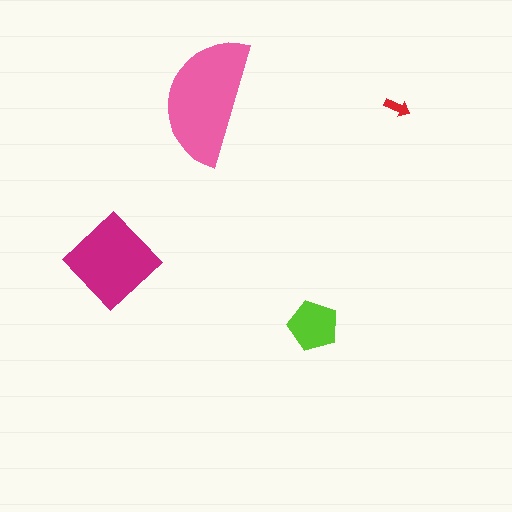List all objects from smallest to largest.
The red arrow, the lime pentagon, the magenta diamond, the pink semicircle.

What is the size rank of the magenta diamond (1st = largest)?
2nd.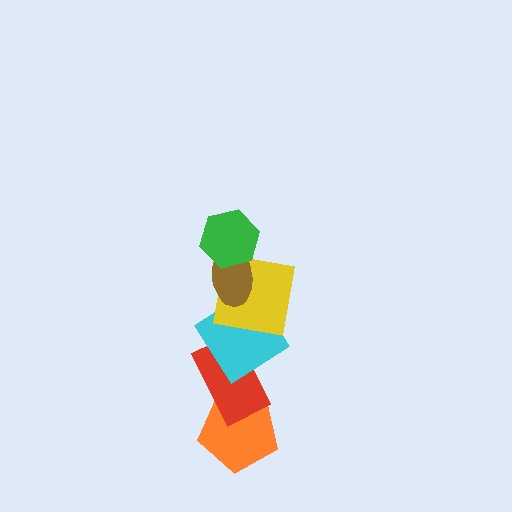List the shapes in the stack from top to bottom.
From top to bottom: the green hexagon, the brown ellipse, the yellow square, the cyan diamond, the red rectangle, the orange pentagon.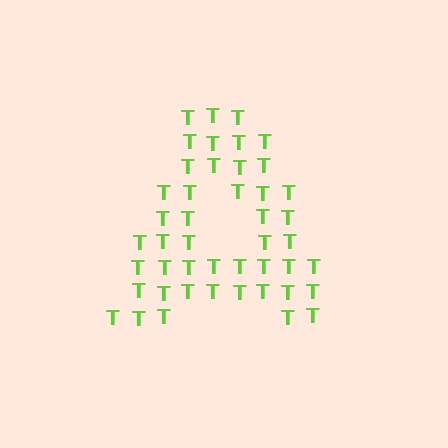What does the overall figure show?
The overall figure shows the letter A.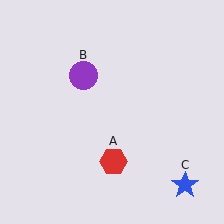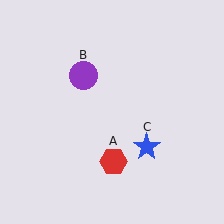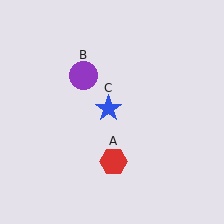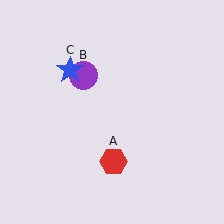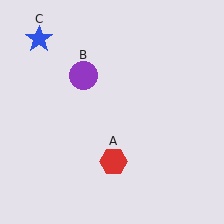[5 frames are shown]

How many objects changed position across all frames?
1 object changed position: blue star (object C).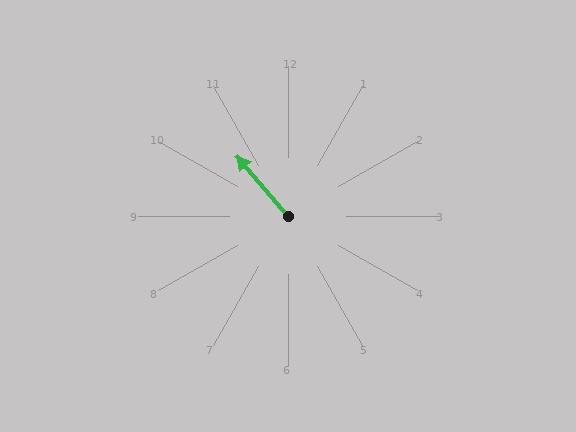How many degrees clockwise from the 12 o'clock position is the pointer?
Approximately 319 degrees.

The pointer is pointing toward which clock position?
Roughly 11 o'clock.